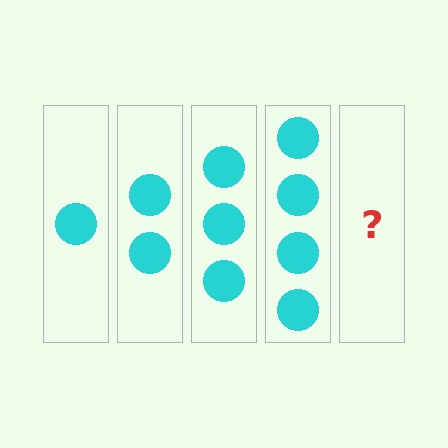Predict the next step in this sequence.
The next step is 5 circles.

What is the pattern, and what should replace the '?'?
The pattern is that each step adds one more circle. The '?' should be 5 circles.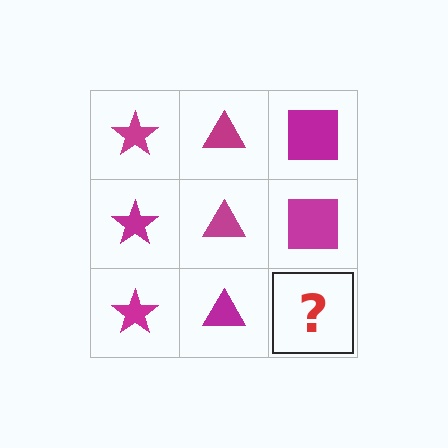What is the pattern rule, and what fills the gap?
The rule is that each column has a consistent shape. The gap should be filled with a magenta square.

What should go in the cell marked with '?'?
The missing cell should contain a magenta square.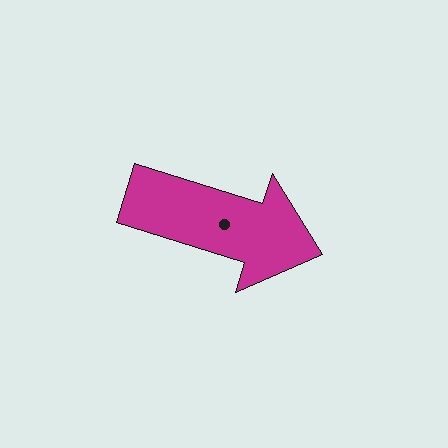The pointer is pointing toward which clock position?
Roughly 4 o'clock.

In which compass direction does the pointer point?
East.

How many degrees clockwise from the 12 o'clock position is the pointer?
Approximately 107 degrees.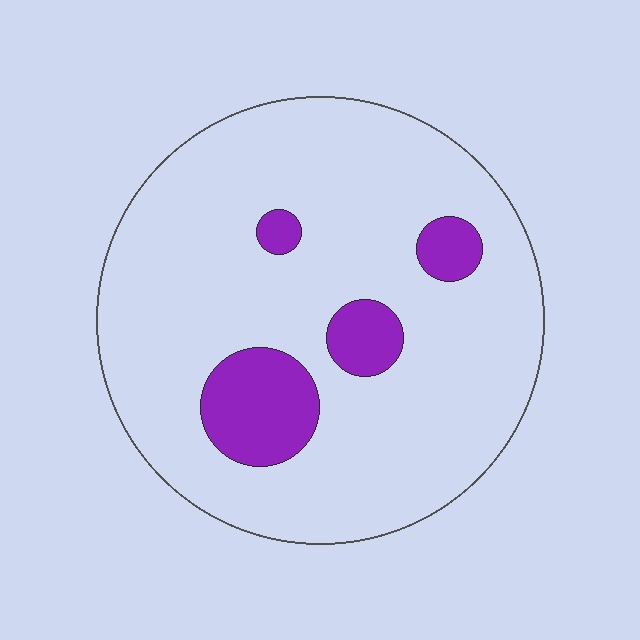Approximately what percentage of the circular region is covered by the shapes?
Approximately 15%.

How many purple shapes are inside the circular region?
4.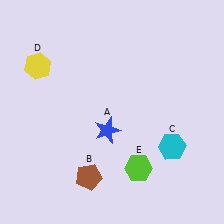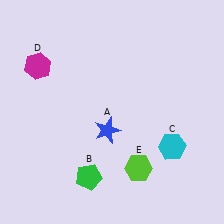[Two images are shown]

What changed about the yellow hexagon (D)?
In Image 1, D is yellow. In Image 2, it changed to magenta.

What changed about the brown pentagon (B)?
In Image 1, B is brown. In Image 2, it changed to green.